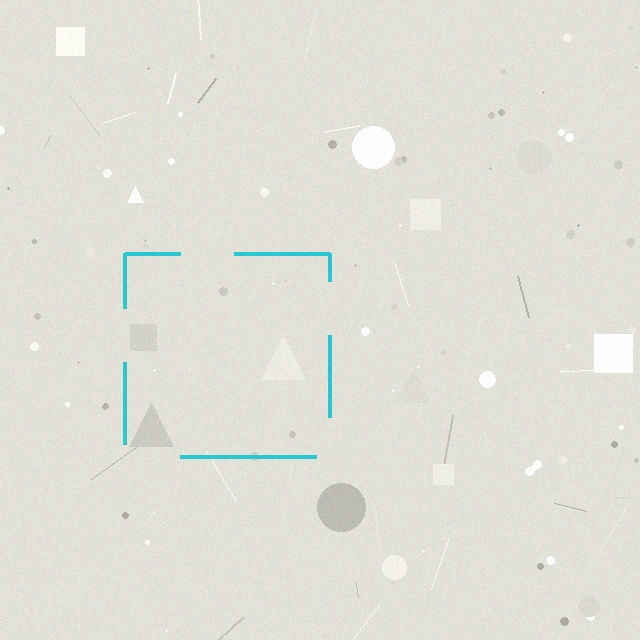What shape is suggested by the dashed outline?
The dashed outline suggests a square.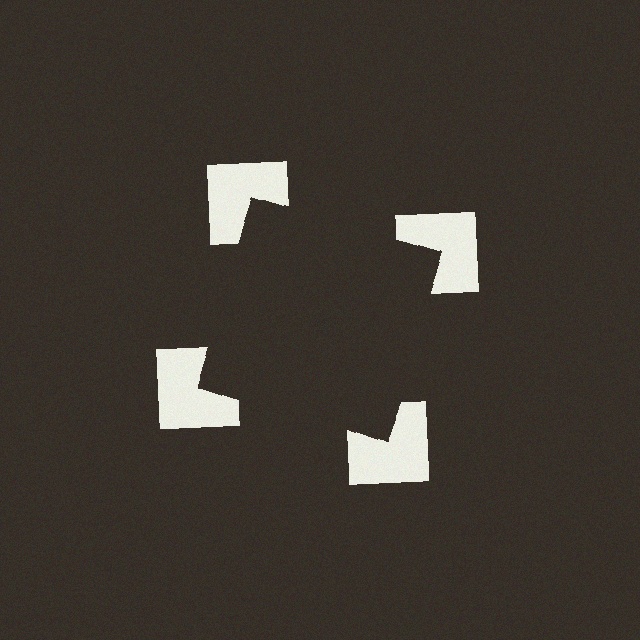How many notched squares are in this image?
There are 4 — one at each vertex of the illusory square.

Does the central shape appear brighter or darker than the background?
It typically appears slightly darker than the background, even though no actual brightness change is drawn.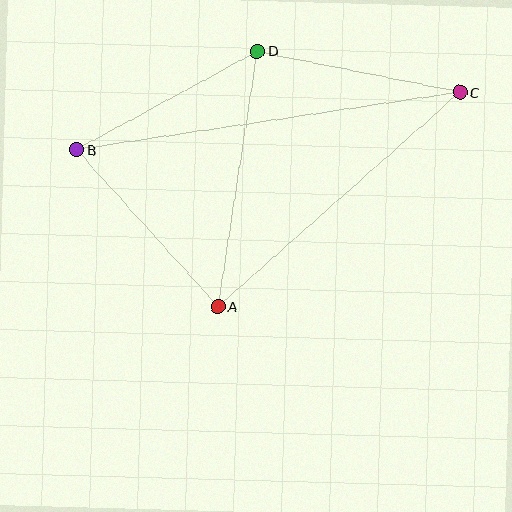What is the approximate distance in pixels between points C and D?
The distance between C and D is approximately 207 pixels.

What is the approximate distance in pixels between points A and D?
The distance between A and D is approximately 258 pixels.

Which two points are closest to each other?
Points B and D are closest to each other.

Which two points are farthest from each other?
Points B and C are farthest from each other.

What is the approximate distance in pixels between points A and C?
The distance between A and C is approximately 323 pixels.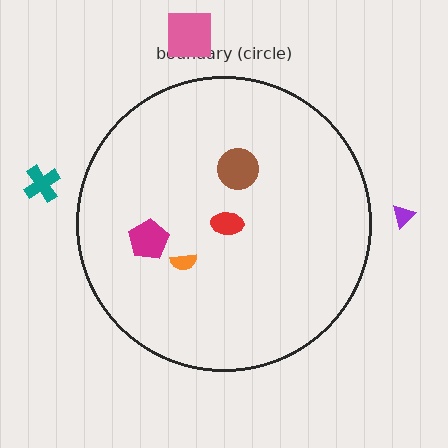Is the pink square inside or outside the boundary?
Outside.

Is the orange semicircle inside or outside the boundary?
Inside.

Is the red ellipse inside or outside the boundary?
Inside.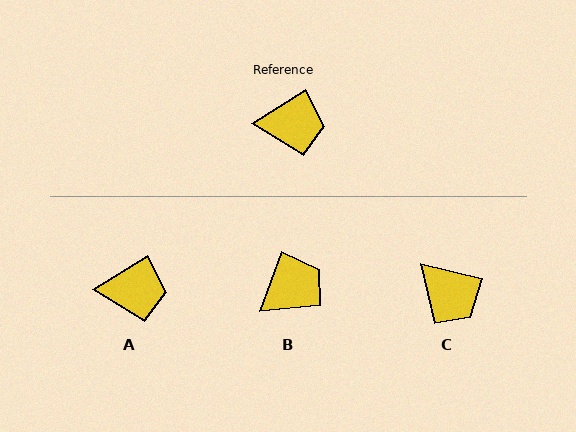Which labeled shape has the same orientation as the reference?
A.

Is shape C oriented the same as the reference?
No, it is off by about 45 degrees.